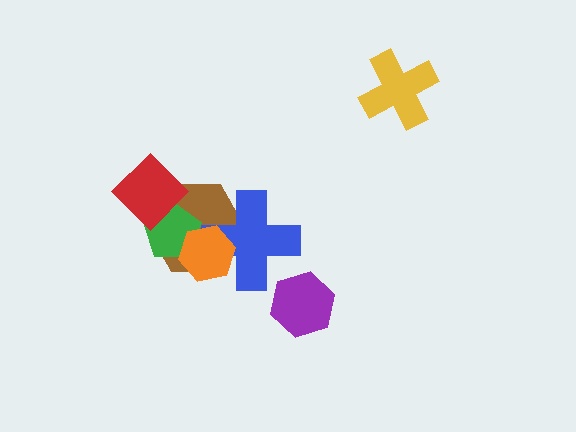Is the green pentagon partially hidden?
Yes, it is partially covered by another shape.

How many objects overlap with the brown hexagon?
4 objects overlap with the brown hexagon.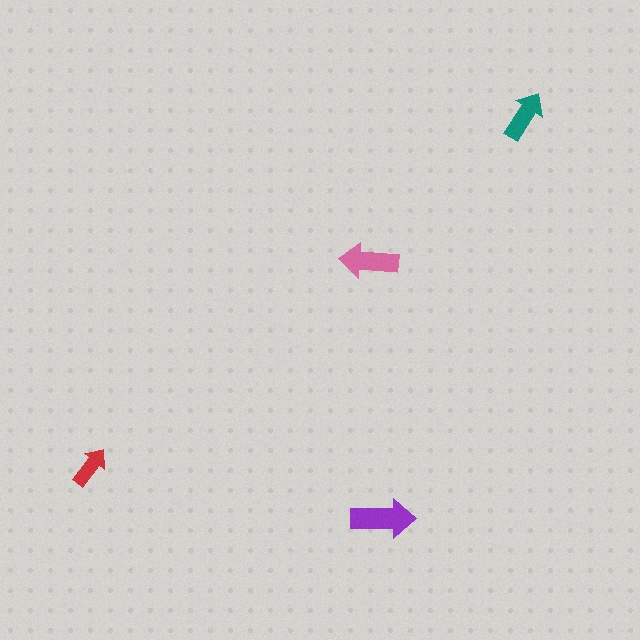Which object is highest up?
The teal arrow is topmost.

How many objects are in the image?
There are 4 objects in the image.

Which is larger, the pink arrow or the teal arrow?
The pink one.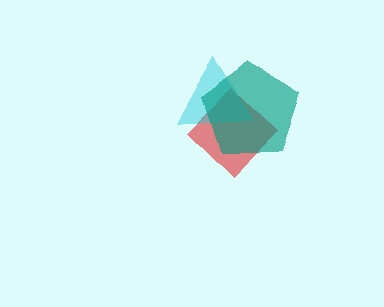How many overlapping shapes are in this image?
There are 3 overlapping shapes in the image.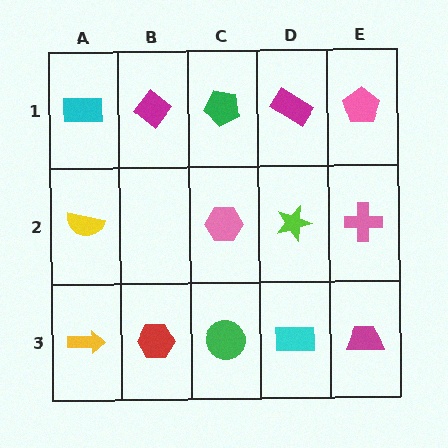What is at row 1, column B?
A magenta diamond.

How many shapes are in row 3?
5 shapes.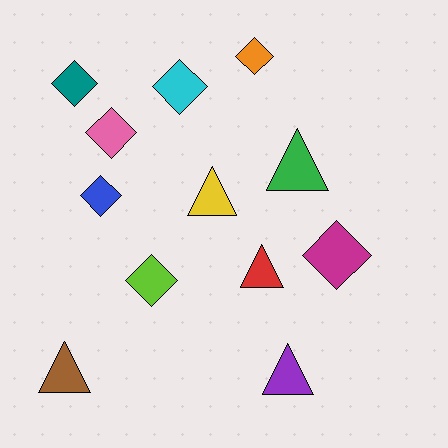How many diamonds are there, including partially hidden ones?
There are 7 diamonds.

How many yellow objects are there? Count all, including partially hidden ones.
There is 1 yellow object.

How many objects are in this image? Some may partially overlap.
There are 12 objects.